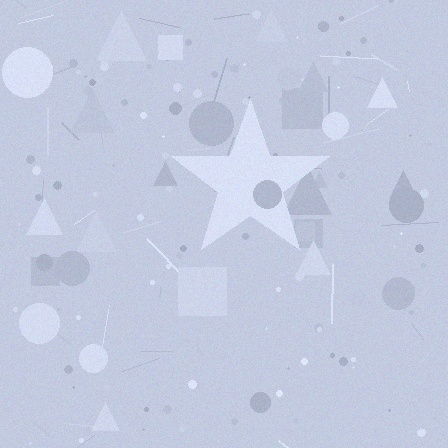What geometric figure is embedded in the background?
A star is embedded in the background.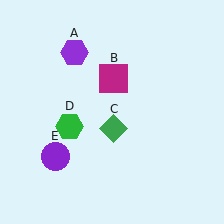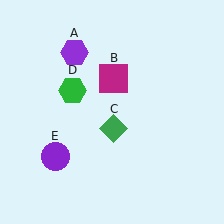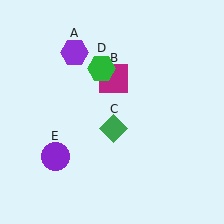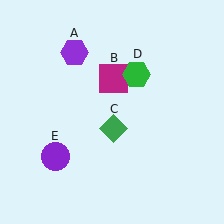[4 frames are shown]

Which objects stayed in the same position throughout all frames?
Purple hexagon (object A) and magenta square (object B) and green diamond (object C) and purple circle (object E) remained stationary.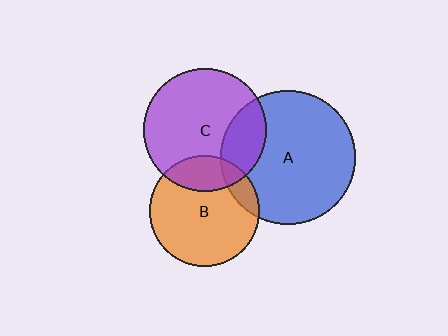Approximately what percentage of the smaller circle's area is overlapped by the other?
Approximately 20%.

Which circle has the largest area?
Circle A (blue).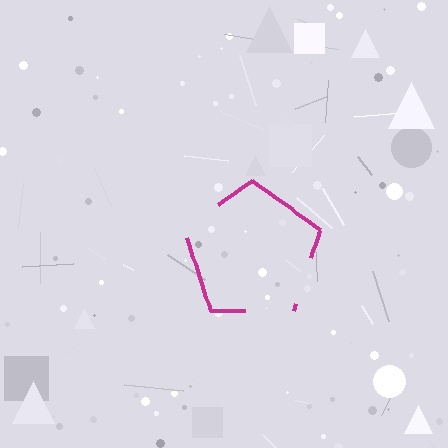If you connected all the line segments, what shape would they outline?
They would outline a pentagon.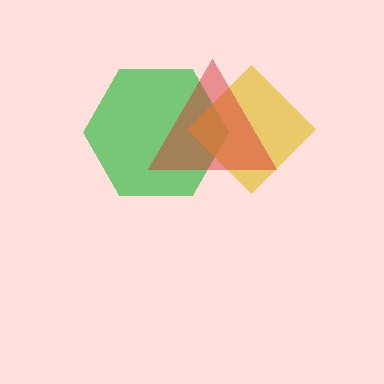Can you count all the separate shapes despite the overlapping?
Yes, there are 3 separate shapes.